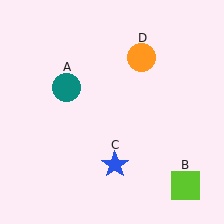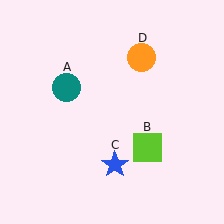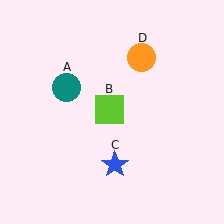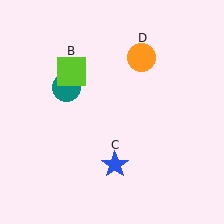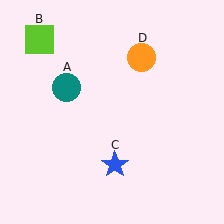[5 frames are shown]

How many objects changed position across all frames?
1 object changed position: lime square (object B).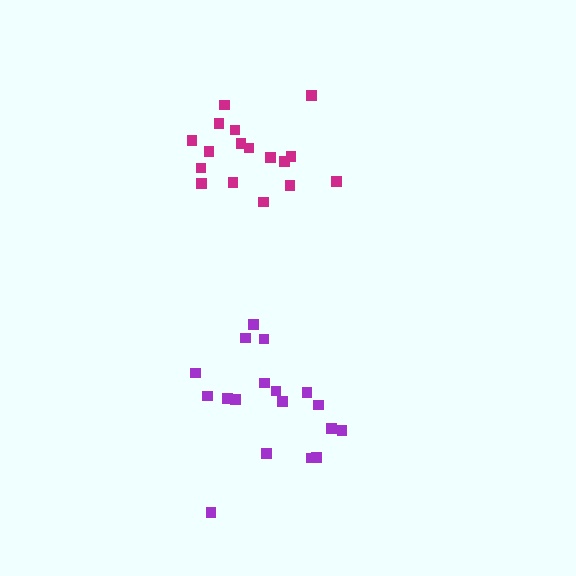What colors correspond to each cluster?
The clusters are colored: purple, magenta.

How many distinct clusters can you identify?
There are 2 distinct clusters.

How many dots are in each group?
Group 1: 18 dots, Group 2: 17 dots (35 total).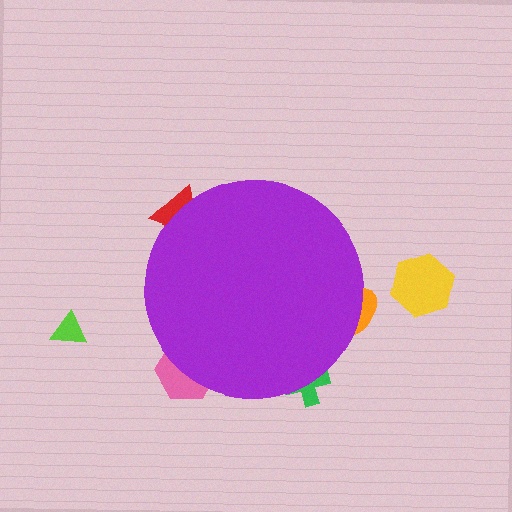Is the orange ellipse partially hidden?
Yes, the orange ellipse is partially hidden behind the purple circle.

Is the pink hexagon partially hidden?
Yes, the pink hexagon is partially hidden behind the purple circle.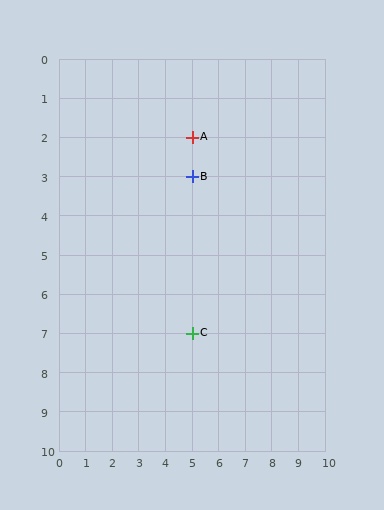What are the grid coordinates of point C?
Point C is at grid coordinates (5, 7).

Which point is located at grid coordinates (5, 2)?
Point A is at (5, 2).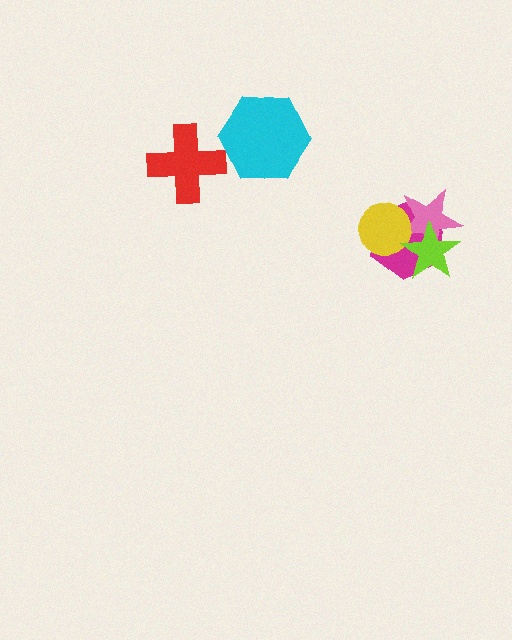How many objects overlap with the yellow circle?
3 objects overlap with the yellow circle.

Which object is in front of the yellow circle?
The lime star is in front of the yellow circle.